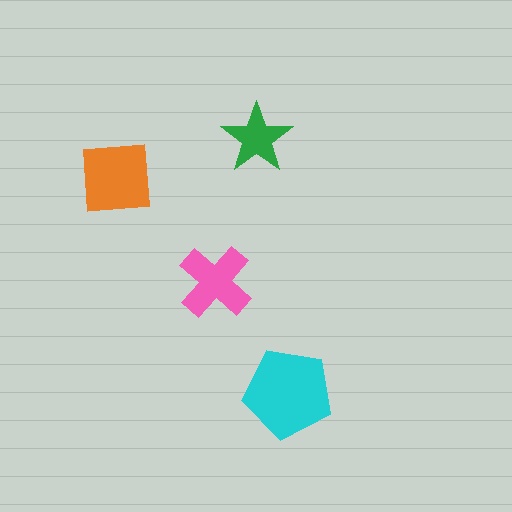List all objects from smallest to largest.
The green star, the pink cross, the orange square, the cyan pentagon.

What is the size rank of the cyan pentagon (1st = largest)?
1st.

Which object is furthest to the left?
The orange square is leftmost.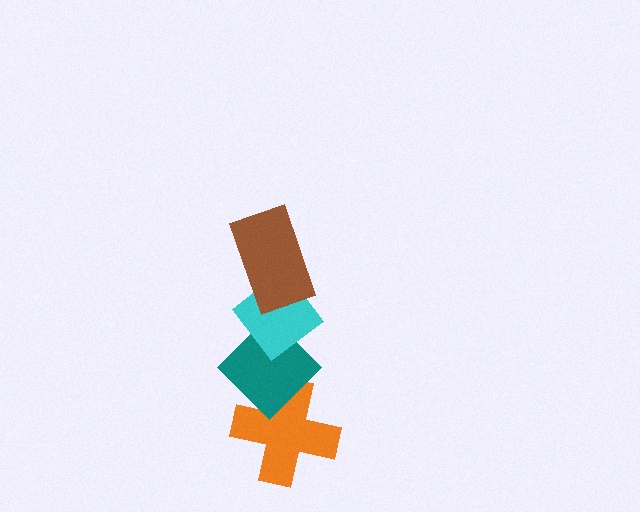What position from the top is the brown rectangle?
The brown rectangle is 1st from the top.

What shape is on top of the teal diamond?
The cyan diamond is on top of the teal diamond.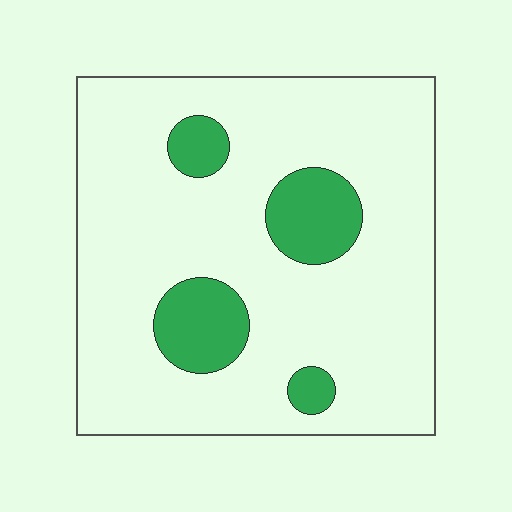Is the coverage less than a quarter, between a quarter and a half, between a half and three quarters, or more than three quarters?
Less than a quarter.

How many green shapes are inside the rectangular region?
4.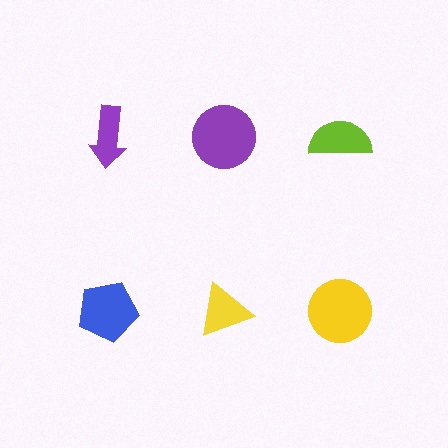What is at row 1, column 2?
A purple circle.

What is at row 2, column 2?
A yellow triangle.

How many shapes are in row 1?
3 shapes.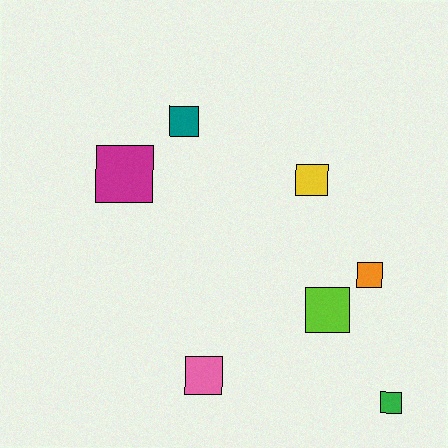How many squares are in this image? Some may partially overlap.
There are 7 squares.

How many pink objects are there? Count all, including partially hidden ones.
There is 1 pink object.